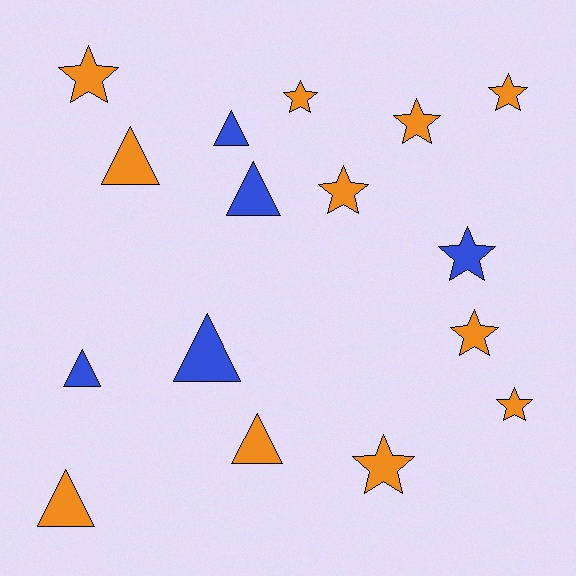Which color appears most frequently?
Orange, with 11 objects.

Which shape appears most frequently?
Star, with 9 objects.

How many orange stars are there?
There are 8 orange stars.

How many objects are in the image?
There are 16 objects.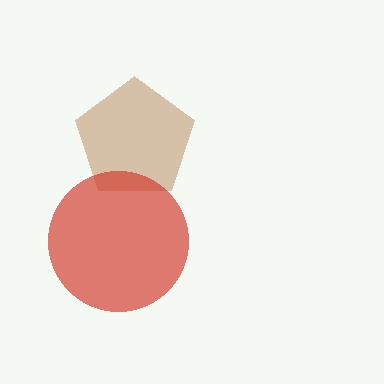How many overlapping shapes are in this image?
There are 2 overlapping shapes in the image.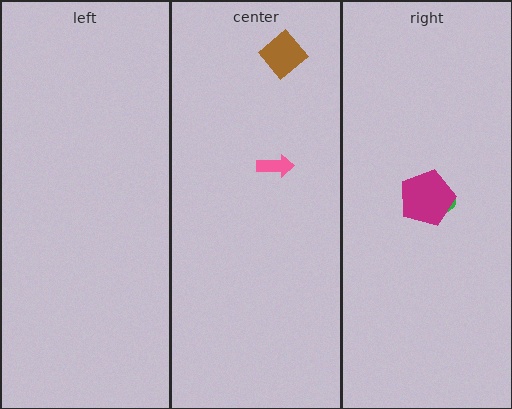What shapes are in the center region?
The brown diamond, the pink arrow.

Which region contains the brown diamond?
The center region.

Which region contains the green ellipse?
The right region.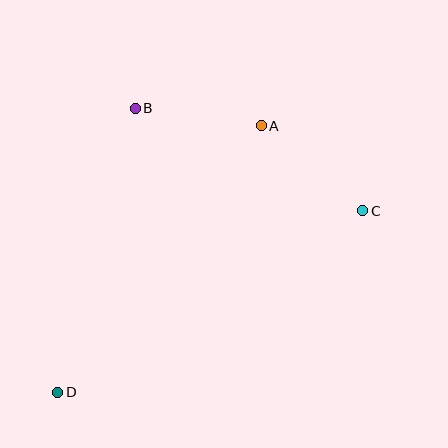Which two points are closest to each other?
Points A and B are closest to each other.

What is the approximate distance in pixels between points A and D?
The distance between A and D is approximately 335 pixels.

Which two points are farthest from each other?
Points C and D are farthest from each other.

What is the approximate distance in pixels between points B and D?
The distance between B and D is approximately 295 pixels.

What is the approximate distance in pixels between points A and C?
The distance between A and C is approximately 133 pixels.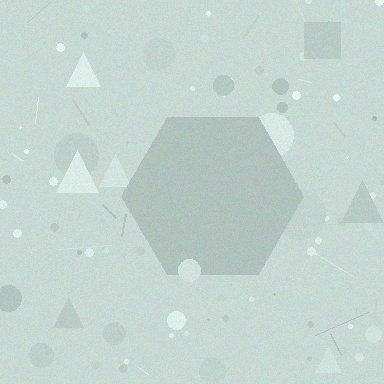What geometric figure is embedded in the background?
A hexagon is embedded in the background.